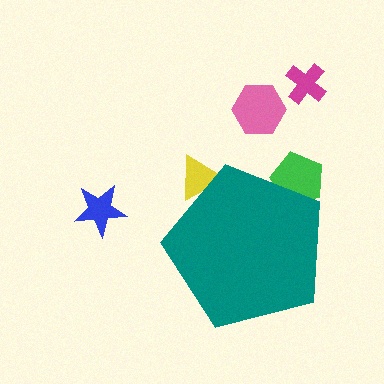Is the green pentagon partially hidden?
Yes, the green pentagon is partially hidden behind the teal pentagon.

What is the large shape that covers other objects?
A teal pentagon.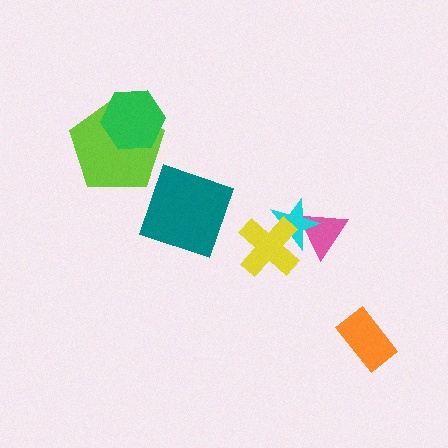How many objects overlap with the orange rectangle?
0 objects overlap with the orange rectangle.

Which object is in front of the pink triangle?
The cyan star is in front of the pink triangle.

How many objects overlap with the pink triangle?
1 object overlaps with the pink triangle.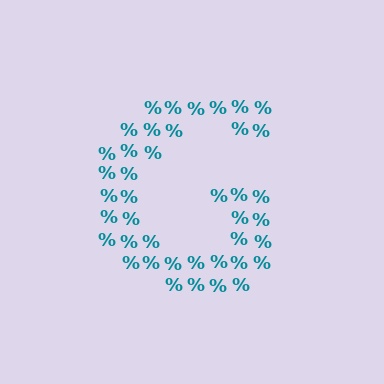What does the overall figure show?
The overall figure shows the letter G.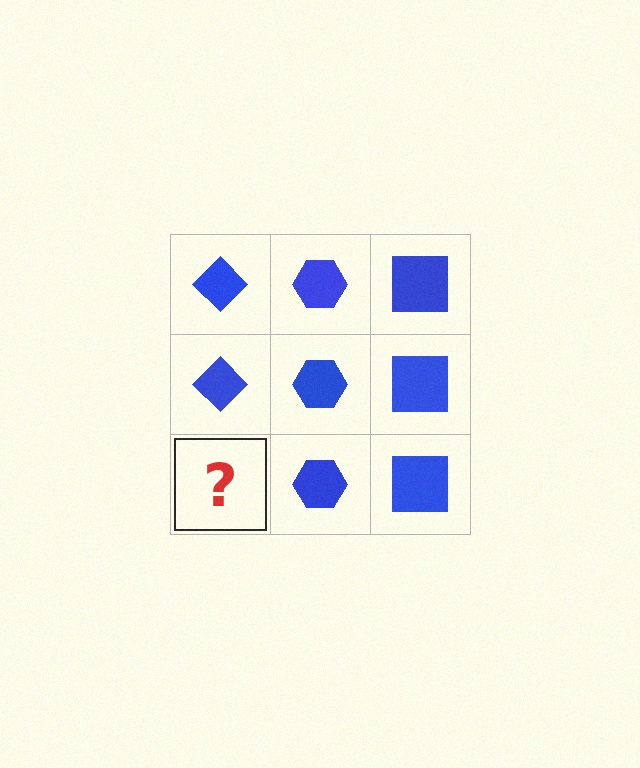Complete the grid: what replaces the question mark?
The question mark should be replaced with a blue diamond.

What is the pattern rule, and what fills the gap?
The rule is that each column has a consistent shape. The gap should be filled with a blue diamond.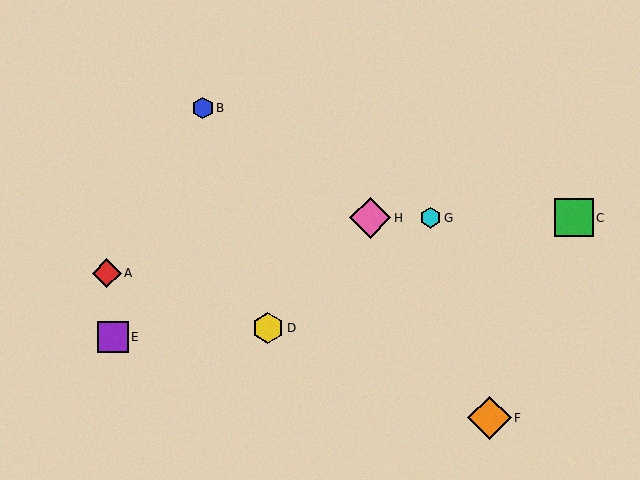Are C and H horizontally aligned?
Yes, both are at y≈218.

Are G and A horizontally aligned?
No, G is at y≈218 and A is at y≈273.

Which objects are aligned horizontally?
Objects C, G, H are aligned horizontally.